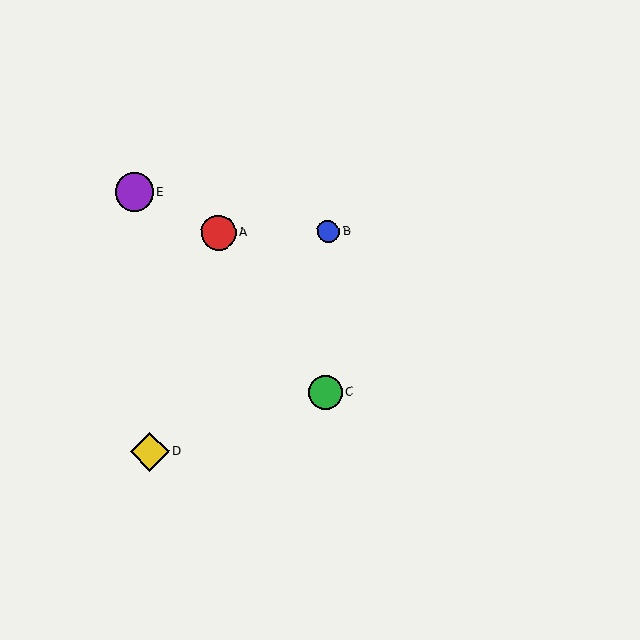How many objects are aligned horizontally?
2 objects (A, B) are aligned horizontally.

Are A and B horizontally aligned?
Yes, both are at y≈233.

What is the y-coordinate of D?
Object D is at y≈452.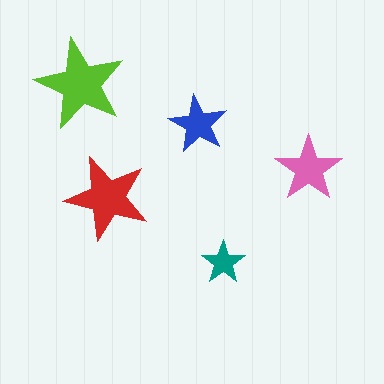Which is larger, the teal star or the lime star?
The lime one.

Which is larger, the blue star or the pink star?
The pink one.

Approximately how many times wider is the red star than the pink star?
About 1.5 times wider.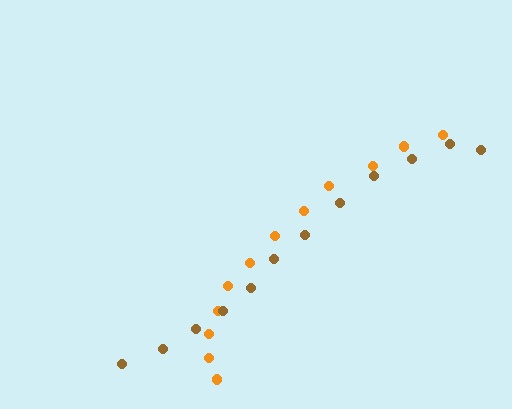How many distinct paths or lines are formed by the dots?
There are 2 distinct paths.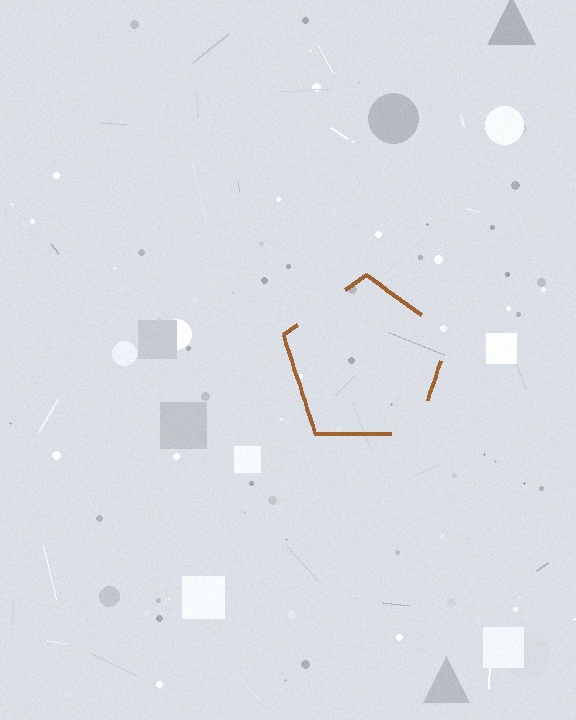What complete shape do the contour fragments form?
The contour fragments form a pentagon.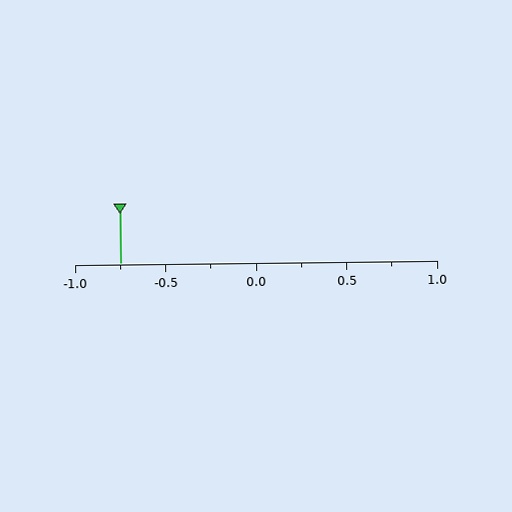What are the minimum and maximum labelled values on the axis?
The axis runs from -1.0 to 1.0.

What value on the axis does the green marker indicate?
The marker indicates approximately -0.75.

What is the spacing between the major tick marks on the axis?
The major ticks are spaced 0.5 apart.